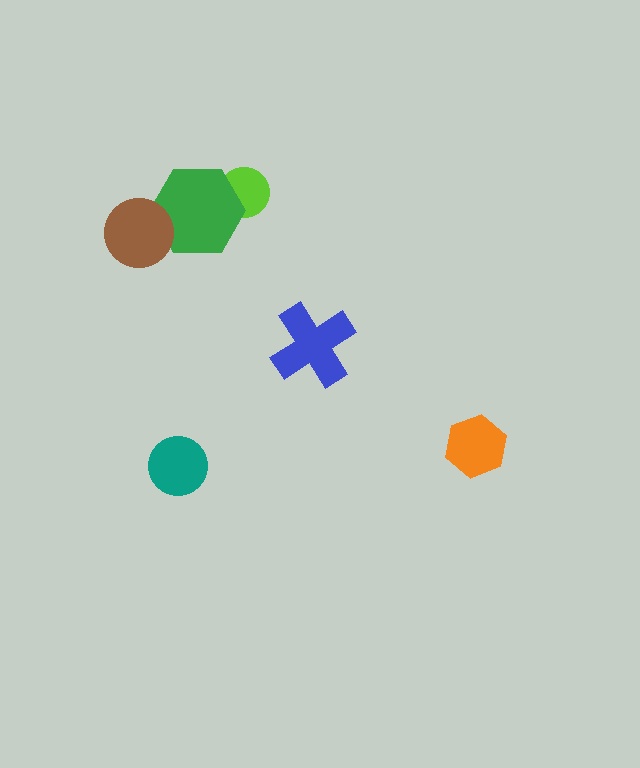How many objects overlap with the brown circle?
1 object overlaps with the brown circle.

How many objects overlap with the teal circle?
0 objects overlap with the teal circle.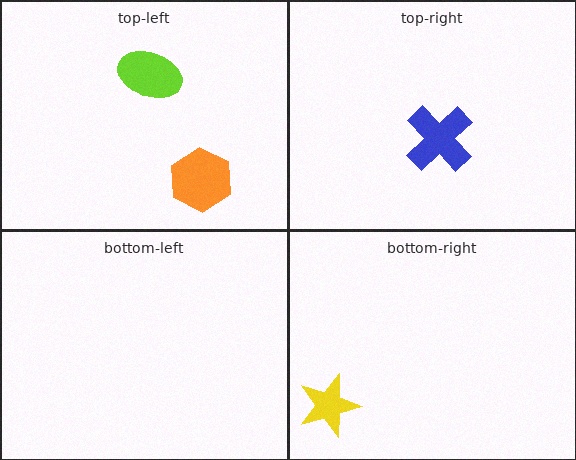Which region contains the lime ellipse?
The top-left region.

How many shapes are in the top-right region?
1.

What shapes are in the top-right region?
The blue cross.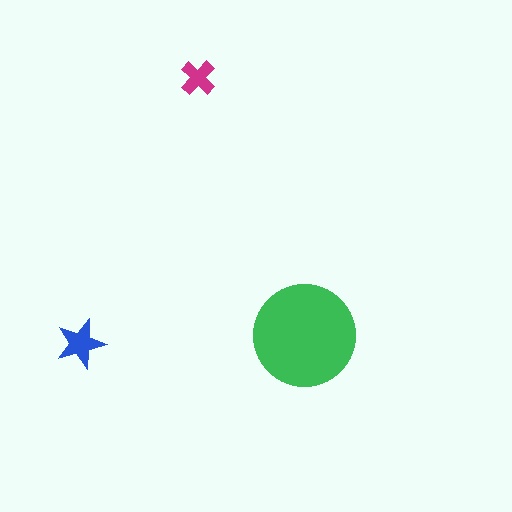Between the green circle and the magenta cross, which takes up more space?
The green circle.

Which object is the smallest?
The magenta cross.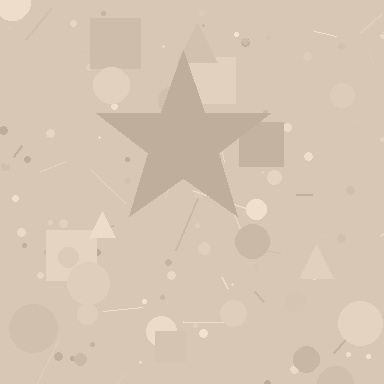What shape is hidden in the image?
A star is hidden in the image.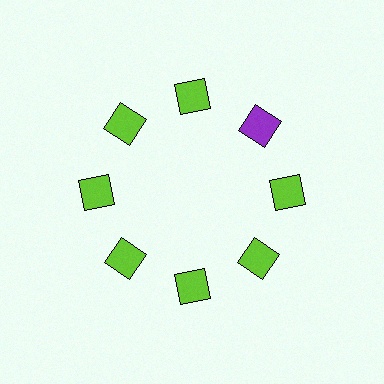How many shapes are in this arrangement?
There are 8 shapes arranged in a ring pattern.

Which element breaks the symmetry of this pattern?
The purple square at roughly the 2 o'clock position breaks the symmetry. All other shapes are lime squares.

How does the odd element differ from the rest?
It has a different color: purple instead of lime.